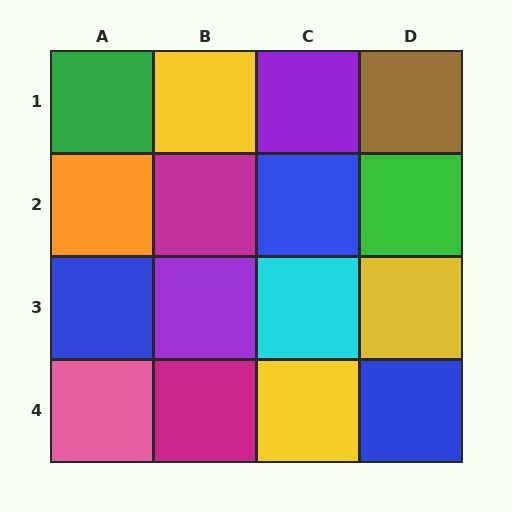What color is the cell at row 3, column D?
Yellow.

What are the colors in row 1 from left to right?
Green, yellow, purple, brown.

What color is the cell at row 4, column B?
Magenta.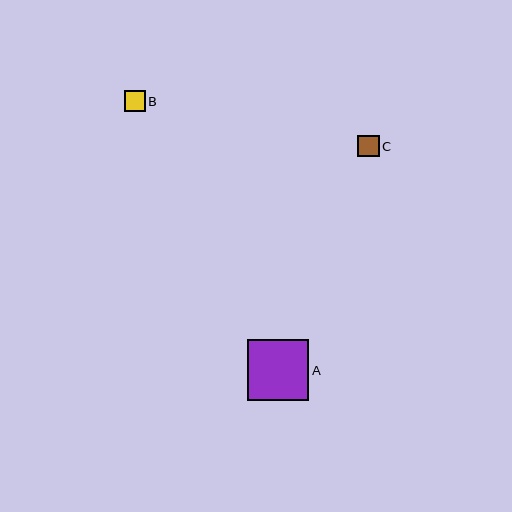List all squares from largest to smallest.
From largest to smallest: A, C, B.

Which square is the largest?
Square A is the largest with a size of approximately 62 pixels.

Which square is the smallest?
Square B is the smallest with a size of approximately 21 pixels.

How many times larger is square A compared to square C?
Square A is approximately 2.9 times the size of square C.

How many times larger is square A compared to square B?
Square A is approximately 3.0 times the size of square B.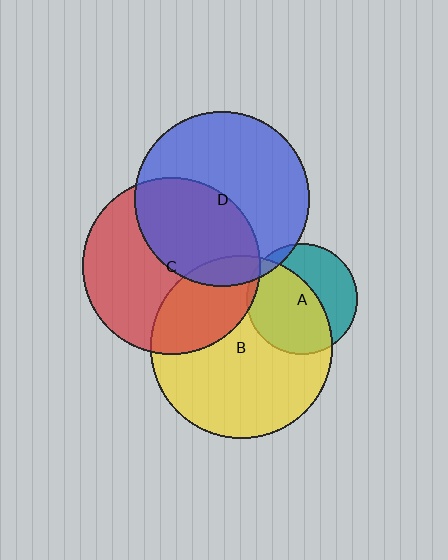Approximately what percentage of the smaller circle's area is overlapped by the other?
Approximately 60%.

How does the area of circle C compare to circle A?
Approximately 2.5 times.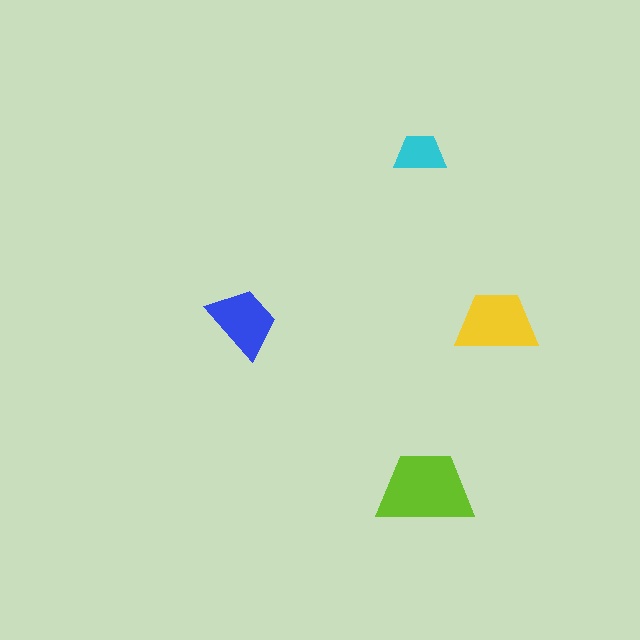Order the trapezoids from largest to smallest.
the lime one, the yellow one, the blue one, the cyan one.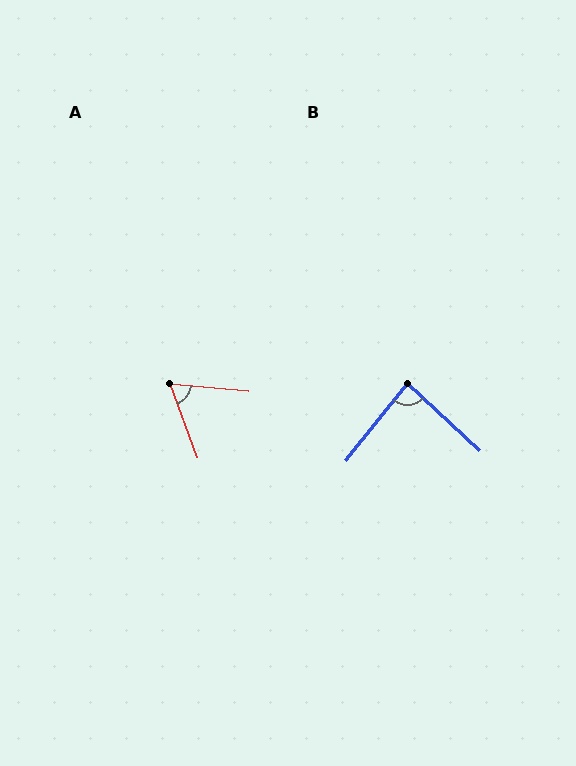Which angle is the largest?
B, at approximately 86 degrees.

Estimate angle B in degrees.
Approximately 86 degrees.